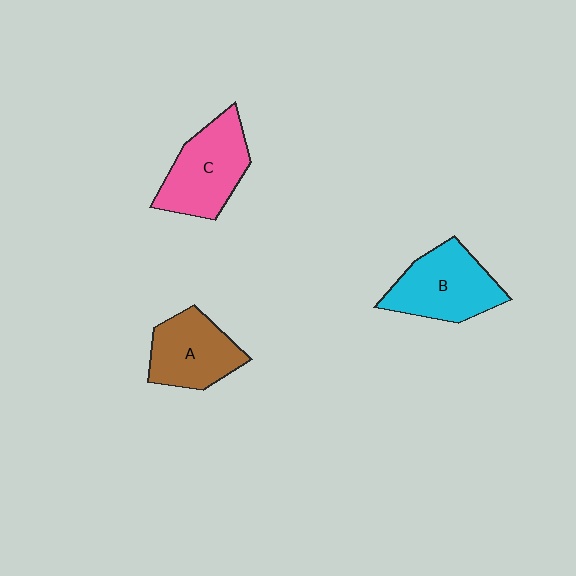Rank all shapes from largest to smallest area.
From largest to smallest: B (cyan), C (pink), A (brown).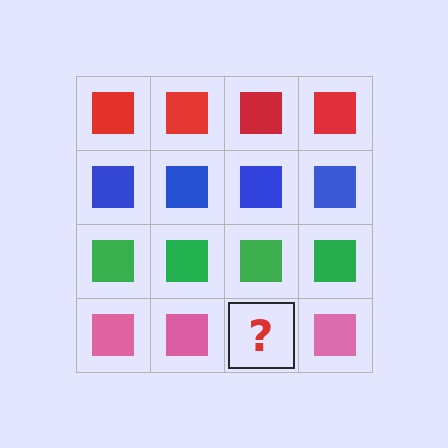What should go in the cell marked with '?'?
The missing cell should contain a pink square.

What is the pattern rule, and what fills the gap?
The rule is that each row has a consistent color. The gap should be filled with a pink square.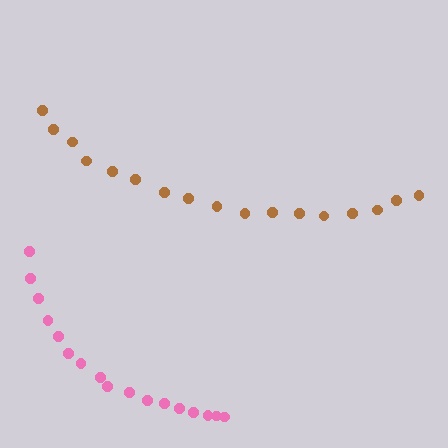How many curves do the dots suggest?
There are 2 distinct paths.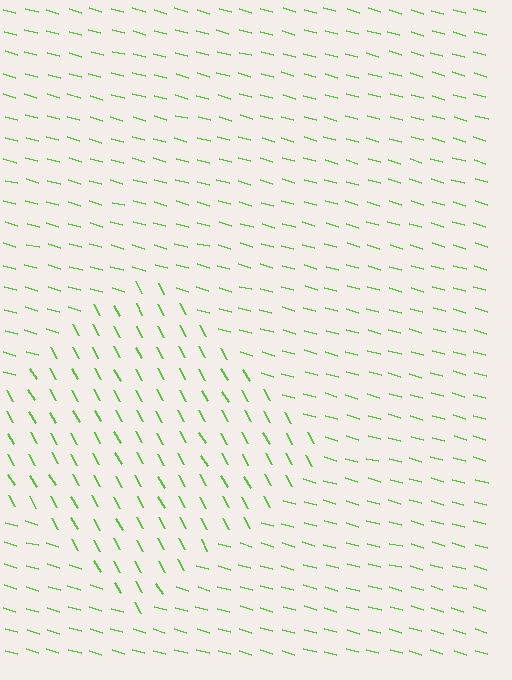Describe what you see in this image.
The image is filled with small lime line segments. A diamond region in the image has lines oriented differently from the surrounding lines, creating a visible texture boundary.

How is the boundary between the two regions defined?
The boundary is defined purely by a change in line orientation (approximately 45 degrees difference). All lines are the same color and thickness.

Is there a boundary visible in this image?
Yes, there is a texture boundary formed by a change in line orientation.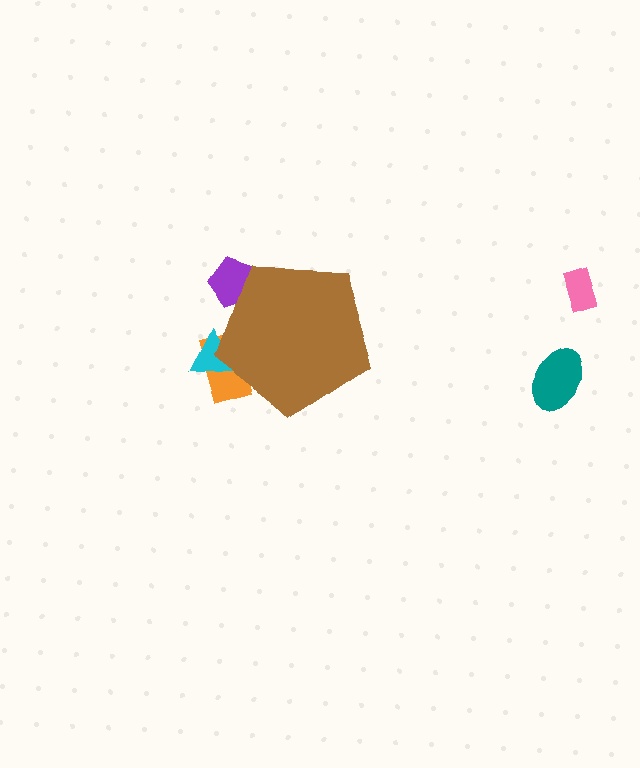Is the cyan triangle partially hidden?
Yes, the cyan triangle is partially hidden behind the brown pentagon.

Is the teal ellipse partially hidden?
No, the teal ellipse is fully visible.